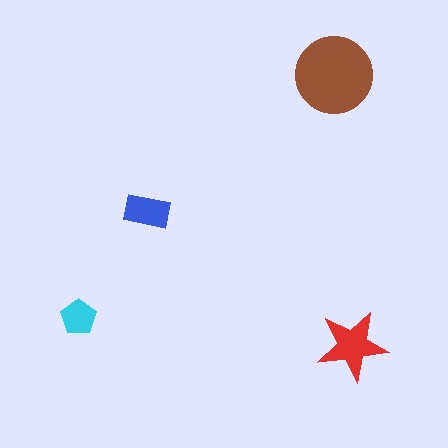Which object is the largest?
The brown circle.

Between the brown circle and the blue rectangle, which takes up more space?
The brown circle.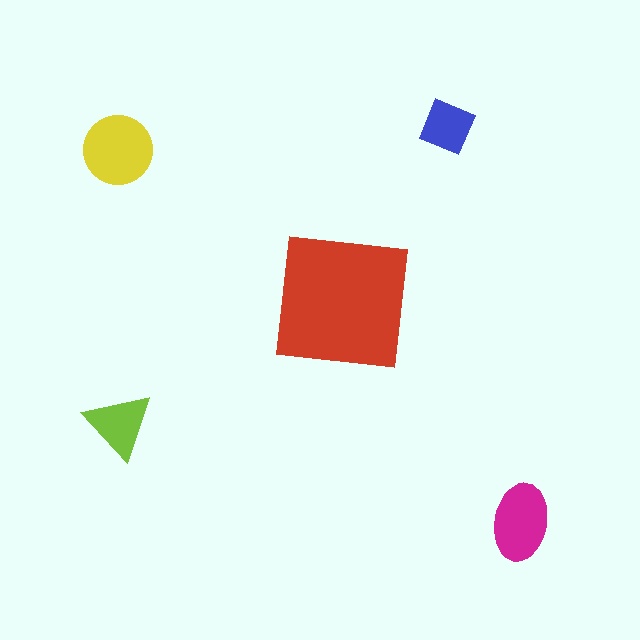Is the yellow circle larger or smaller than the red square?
Smaller.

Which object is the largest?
The red square.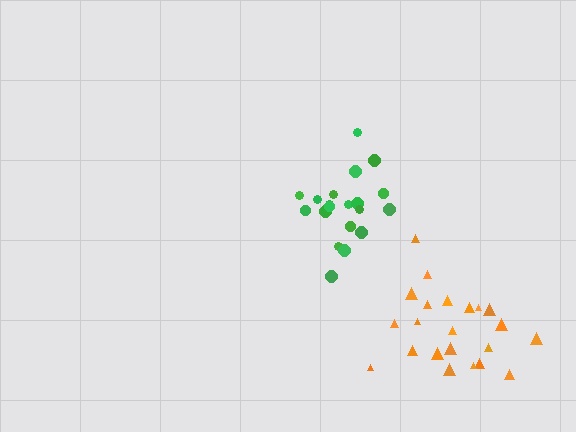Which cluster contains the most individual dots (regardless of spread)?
Orange (22).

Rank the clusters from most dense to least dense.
green, orange.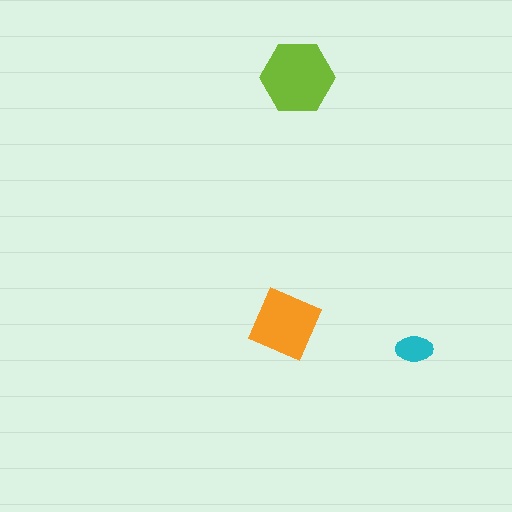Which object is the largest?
The lime hexagon.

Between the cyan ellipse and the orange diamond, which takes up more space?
The orange diamond.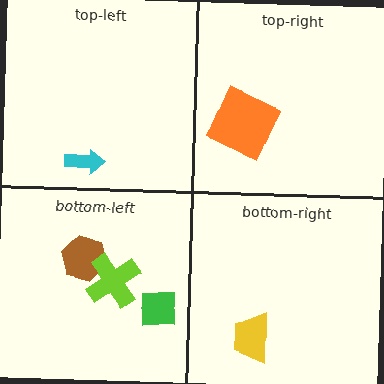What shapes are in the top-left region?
The cyan arrow.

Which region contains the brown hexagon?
The bottom-left region.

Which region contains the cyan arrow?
The top-left region.